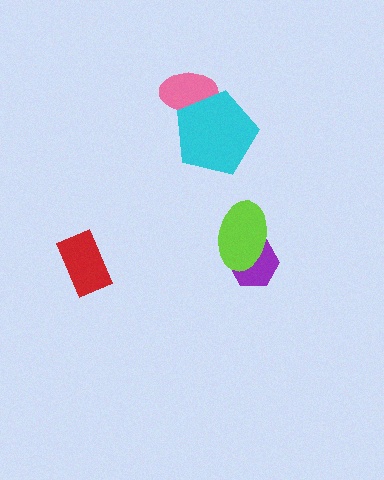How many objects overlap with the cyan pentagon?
1 object overlaps with the cyan pentagon.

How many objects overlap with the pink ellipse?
1 object overlaps with the pink ellipse.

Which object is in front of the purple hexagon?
The lime ellipse is in front of the purple hexagon.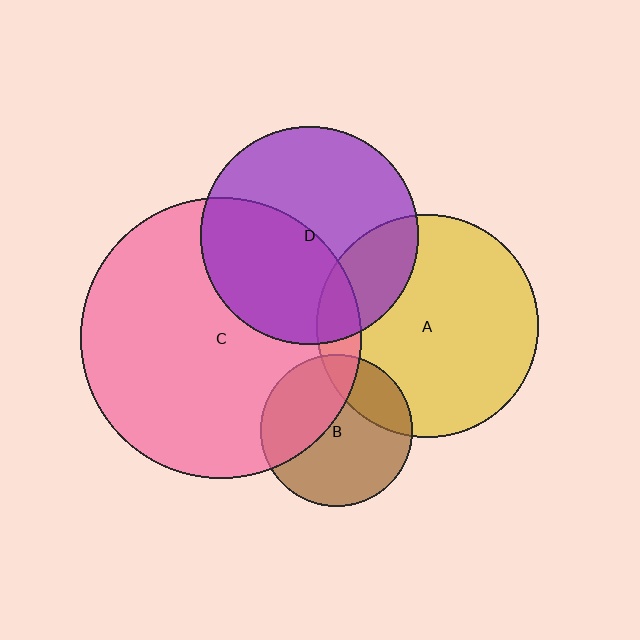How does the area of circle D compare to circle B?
Approximately 2.1 times.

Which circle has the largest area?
Circle C (pink).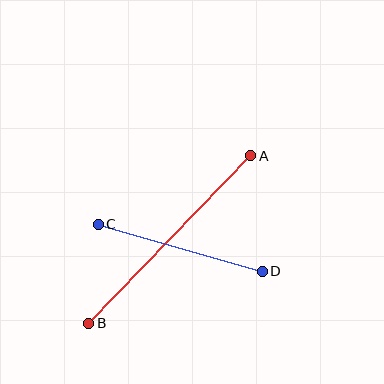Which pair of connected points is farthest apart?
Points A and B are farthest apart.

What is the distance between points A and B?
The distance is approximately 233 pixels.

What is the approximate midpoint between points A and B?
The midpoint is at approximately (170, 240) pixels.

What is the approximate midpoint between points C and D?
The midpoint is at approximately (180, 248) pixels.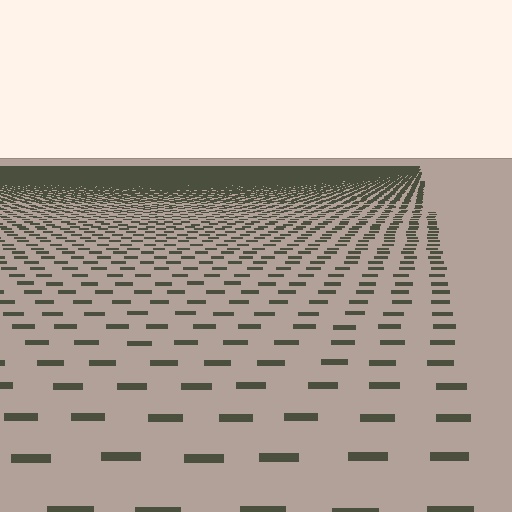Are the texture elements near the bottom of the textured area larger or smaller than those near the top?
Larger. Near the bottom, elements are closer to the viewer and appear at a bigger on-screen size.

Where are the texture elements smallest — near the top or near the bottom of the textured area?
Near the top.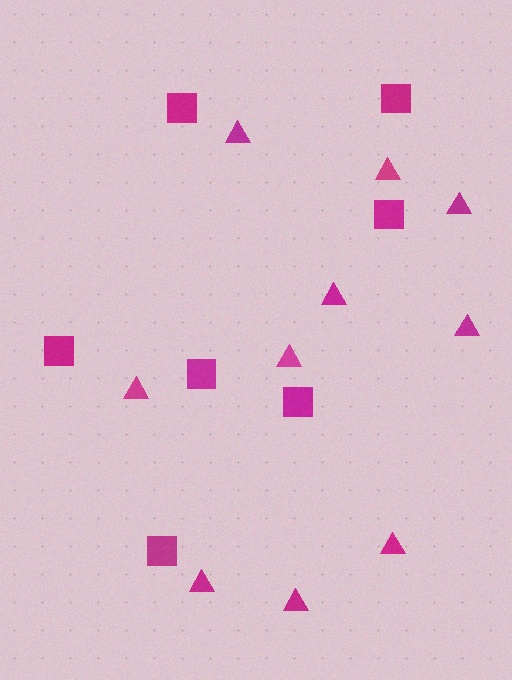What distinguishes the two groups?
There are 2 groups: one group of triangles (10) and one group of squares (7).